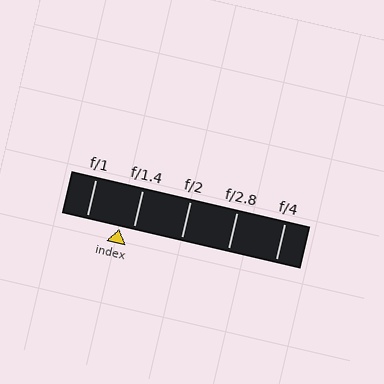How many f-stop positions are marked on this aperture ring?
There are 5 f-stop positions marked.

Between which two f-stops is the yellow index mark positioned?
The index mark is between f/1 and f/1.4.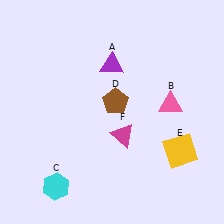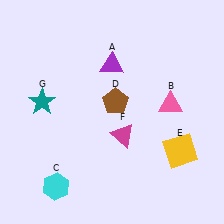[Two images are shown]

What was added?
A teal star (G) was added in Image 2.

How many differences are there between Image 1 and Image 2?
There is 1 difference between the two images.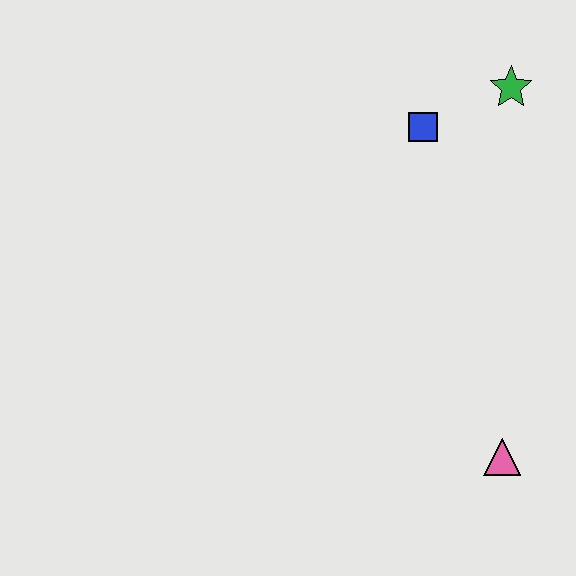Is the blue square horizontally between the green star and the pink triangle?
No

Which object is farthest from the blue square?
The pink triangle is farthest from the blue square.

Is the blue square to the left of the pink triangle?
Yes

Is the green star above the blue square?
Yes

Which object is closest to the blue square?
The green star is closest to the blue square.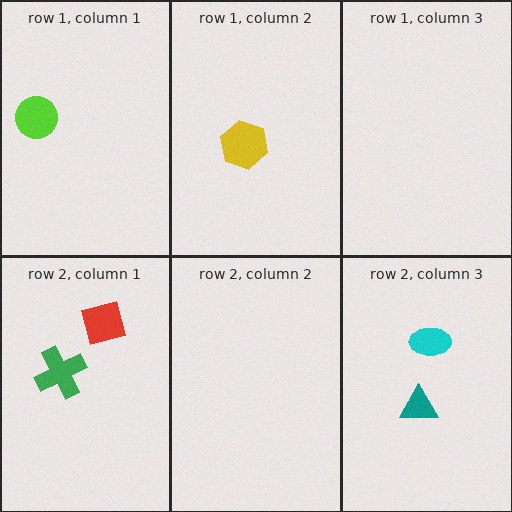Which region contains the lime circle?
The row 1, column 1 region.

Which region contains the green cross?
The row 2, column 1 region.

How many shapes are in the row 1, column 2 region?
1.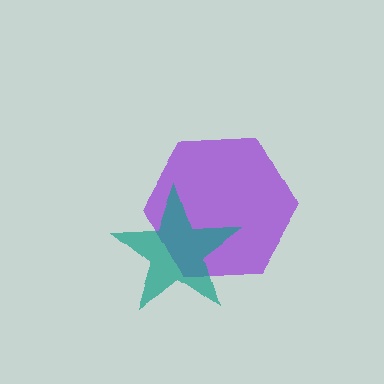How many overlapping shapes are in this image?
There are 2 overlapping shapes in the image.